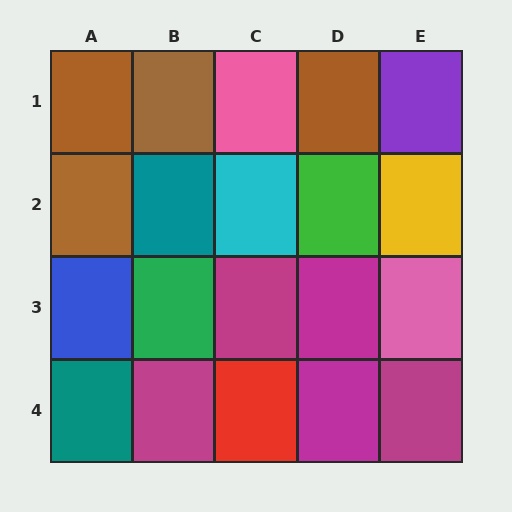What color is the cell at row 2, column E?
Yellow.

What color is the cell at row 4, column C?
Red.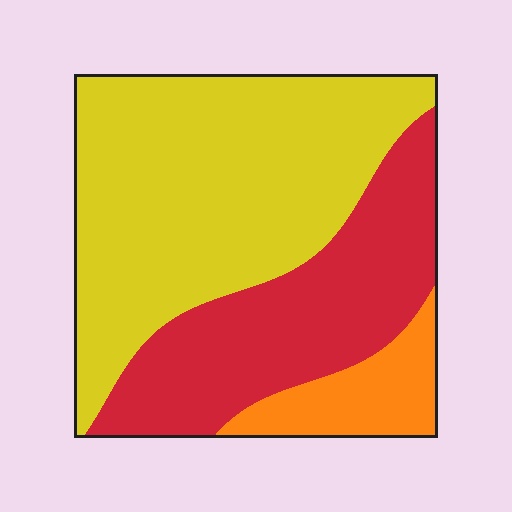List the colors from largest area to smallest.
From largest to smallest: yellow, red, orange.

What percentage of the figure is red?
Red takes up about one third (1/3) of the figure.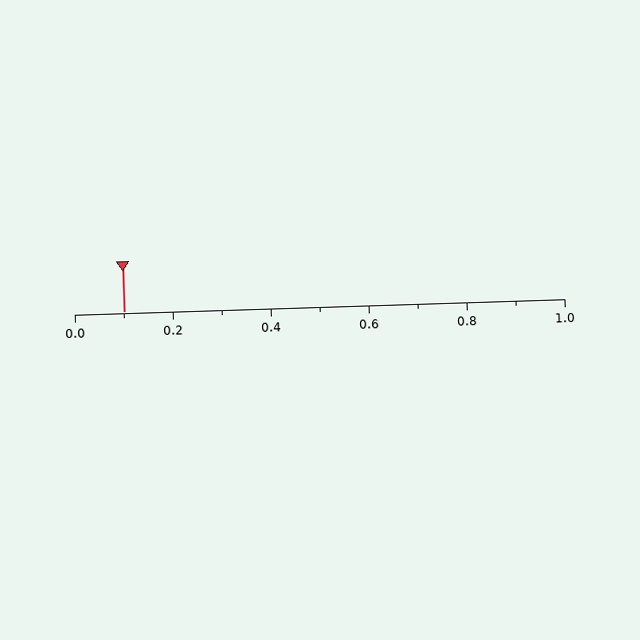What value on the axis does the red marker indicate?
The marker indicates approximately 0.1.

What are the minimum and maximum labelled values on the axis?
The axis runs from 0.0 to 1.0.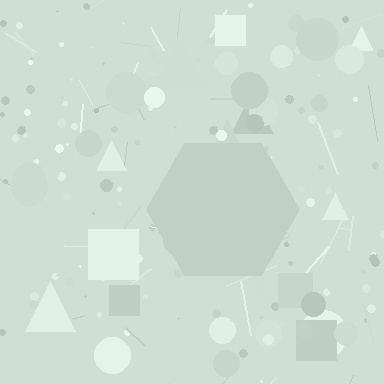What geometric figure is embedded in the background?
A hexagon is embedded in the background.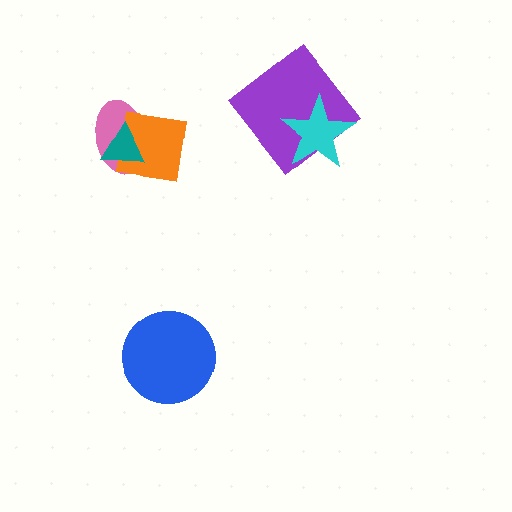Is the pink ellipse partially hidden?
Yes, it is partially covered by another shape.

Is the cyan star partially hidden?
No, no other shape covers it.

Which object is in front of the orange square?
The teal triangle is in front of the orange square.